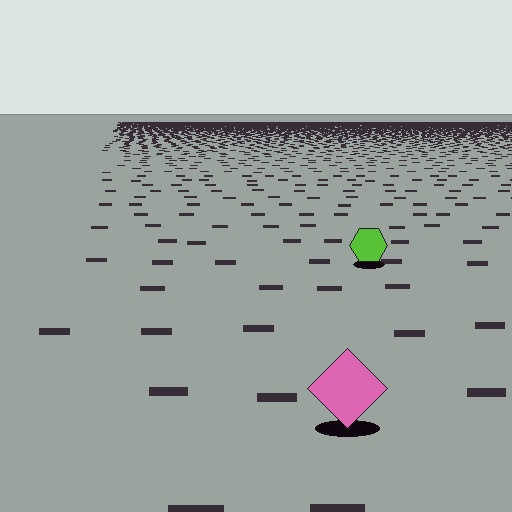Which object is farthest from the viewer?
The lime hexagon is farthest from the viewer. It appears smaller and the ground texture around it is denser.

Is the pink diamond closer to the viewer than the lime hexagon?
Yes. The pink diamond is closer — you can tell from the texture gradient: the ground texture is coarser near it.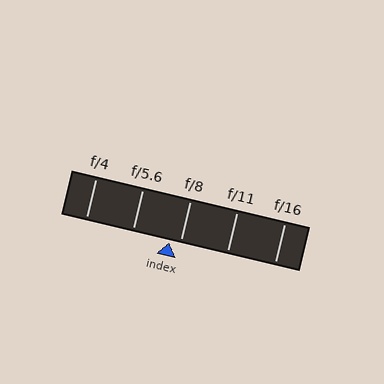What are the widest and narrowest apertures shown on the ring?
The widest aperture shown is f/4 and the narrowest is f/16.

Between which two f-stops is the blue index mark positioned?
The index mark is between f/5.6 and f/8.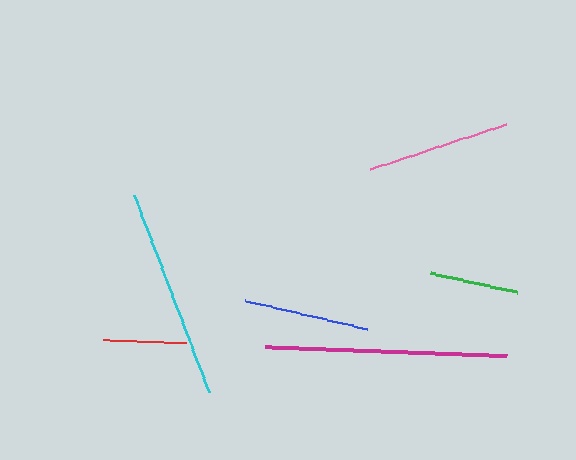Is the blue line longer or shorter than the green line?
The blue line is longer than the green line.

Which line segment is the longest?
The magenta line is the longest at approximately 242 pixels.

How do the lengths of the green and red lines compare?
The green and red lines are approximately the same length.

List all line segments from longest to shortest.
From longest to shortest: magenta, cyan, pink, blue, green, red.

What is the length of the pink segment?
The pink segment is approximately 144 pixels long.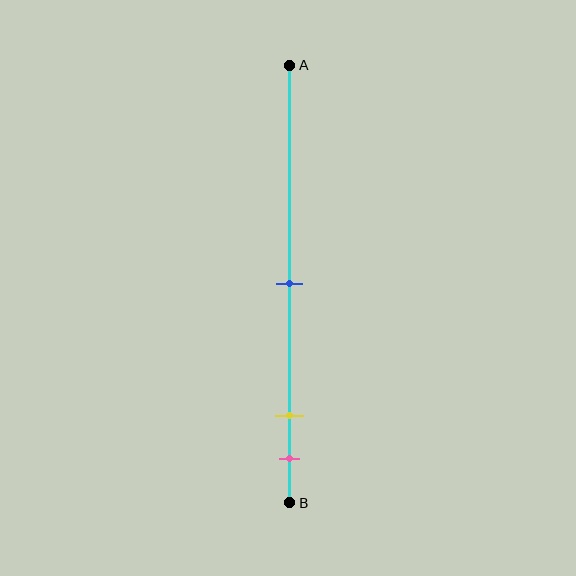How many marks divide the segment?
There are 3 marks dividing the segment.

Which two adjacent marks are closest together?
The yellow and pink marks are the closest adjacent pair.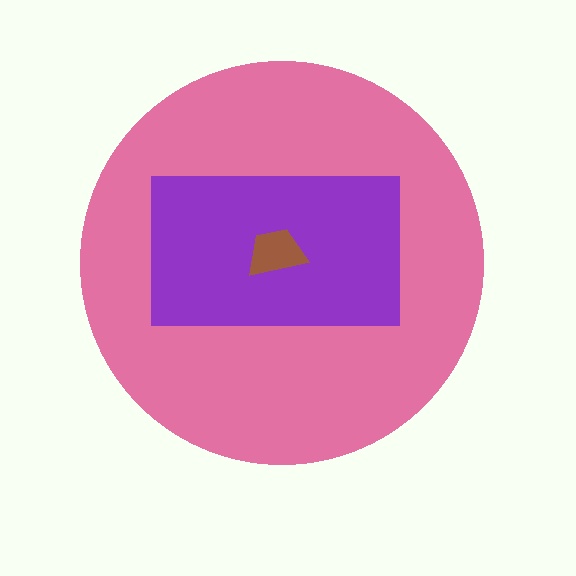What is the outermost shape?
The pink circle.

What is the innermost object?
The brown trapezoid.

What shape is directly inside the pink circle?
The purple rectangle.